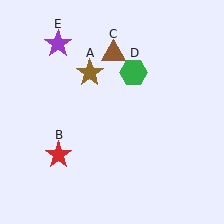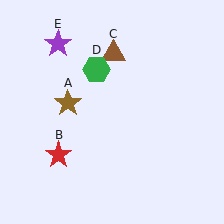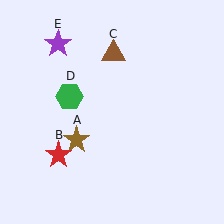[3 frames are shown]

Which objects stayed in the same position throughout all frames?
Red star (object B) and brown triangle (object C) and purple star (object E) remained stationary.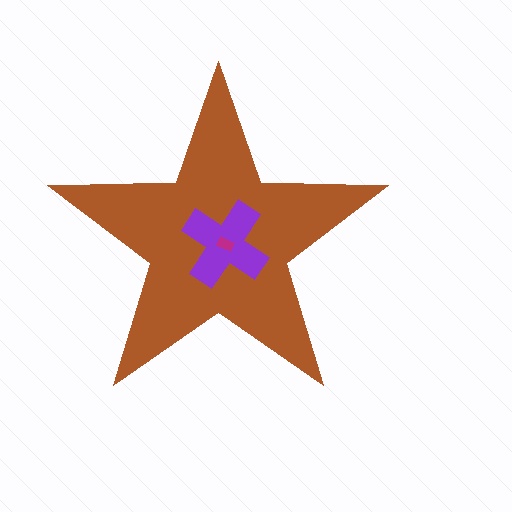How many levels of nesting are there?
3.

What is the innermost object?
The magenta rectangle.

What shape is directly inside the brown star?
The purple cross.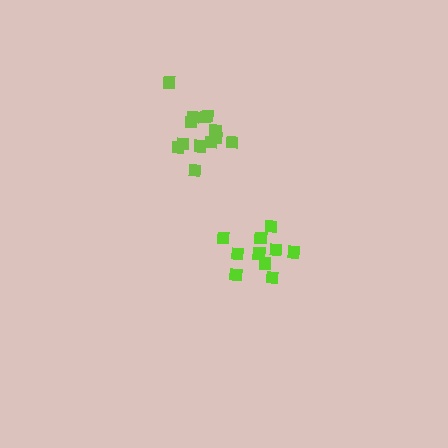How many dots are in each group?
Group 1: 13 dots, Group 2: 10 dots (23 total).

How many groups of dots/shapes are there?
There are 2 groups.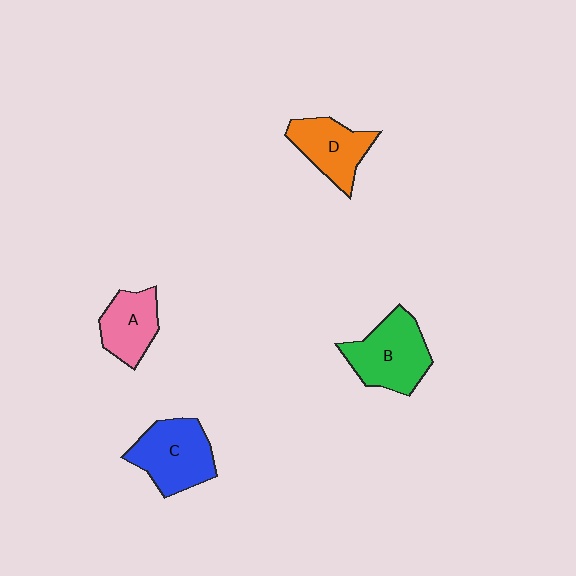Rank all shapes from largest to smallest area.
From largest to smallest: B (green), C (blue), D (orange), A (pink).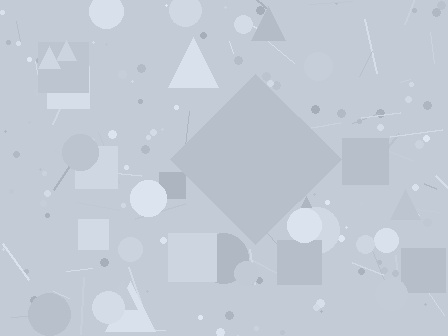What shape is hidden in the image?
A diamond is hidden in the image.